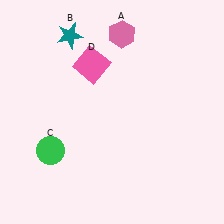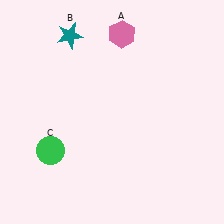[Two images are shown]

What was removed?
The pink square (D) was removed in Image 2.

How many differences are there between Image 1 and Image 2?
There is 1 difference between the two images.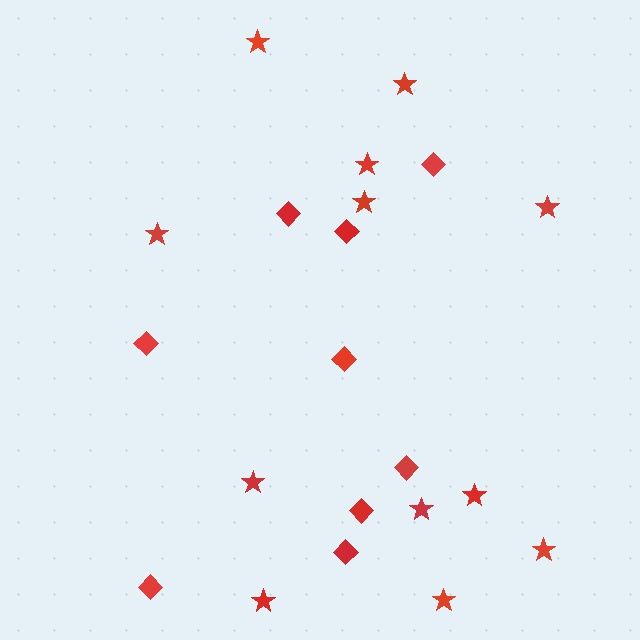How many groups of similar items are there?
There are 2 groups: one group of diamonds (9) and one group of stars (12).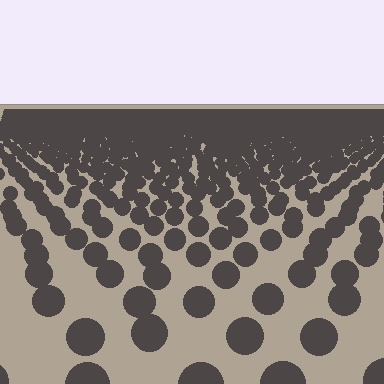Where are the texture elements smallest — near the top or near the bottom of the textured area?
Near the top.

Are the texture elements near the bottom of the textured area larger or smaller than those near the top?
Larger. Near the bottom, elements are closer to the viewer and appear at a bigger on-screen size.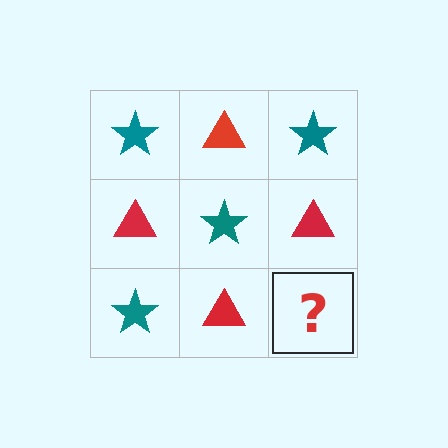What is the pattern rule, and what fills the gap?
The rule is that it alternates teal star and red triangle in a checkerboard pattern. The gap should be filled with a teal star.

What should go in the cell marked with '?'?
The missing cell should contain a teal star.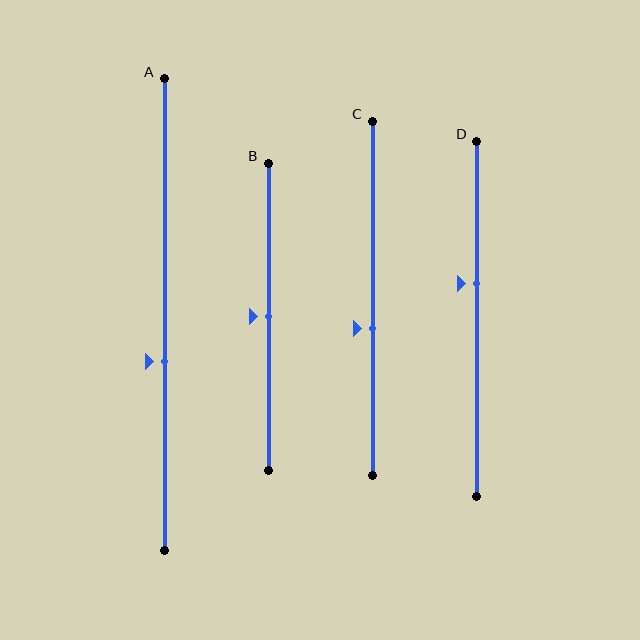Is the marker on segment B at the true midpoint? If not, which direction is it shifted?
Yes, the marker on segment B is at the true midpoint.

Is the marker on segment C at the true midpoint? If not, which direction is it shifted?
No, the marker on segment C is shifted downward by about 8% of the segment length.